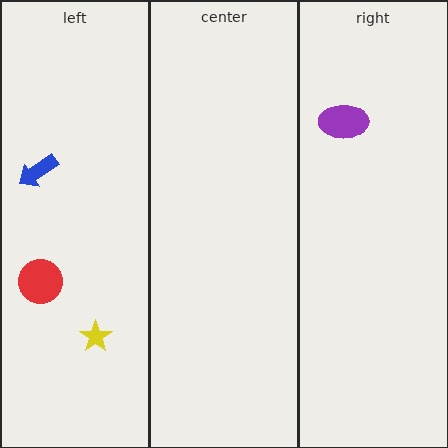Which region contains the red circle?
The left region.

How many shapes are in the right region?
1.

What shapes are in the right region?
The purple ellipse.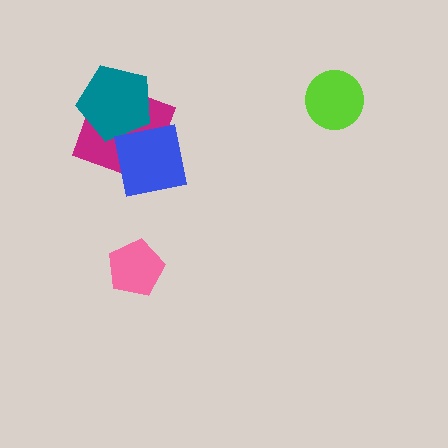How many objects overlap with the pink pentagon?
0 objects overlap with the pink pentagon.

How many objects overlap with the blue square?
2 objects overlap with the blue square.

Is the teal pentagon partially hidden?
Yes, it is partially covered by another shape.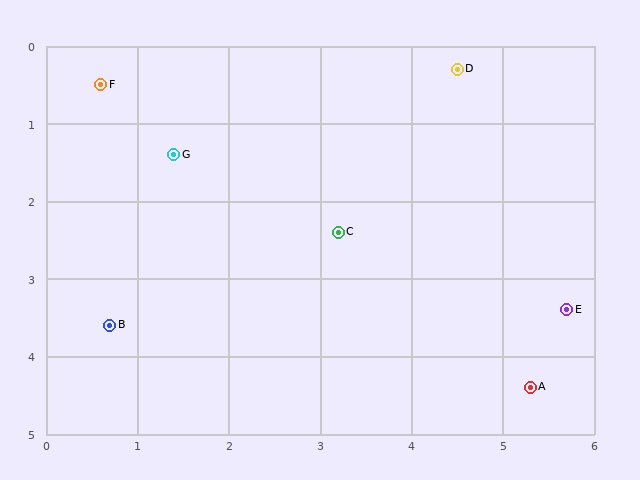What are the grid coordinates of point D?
Point D is at approximately (4.5, 0.3).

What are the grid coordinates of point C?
Point C is at approximately (3.2, 2.4).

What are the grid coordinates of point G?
Point G is at approximately (1.4, 1.4).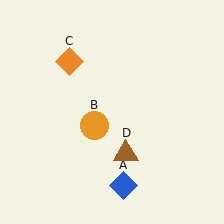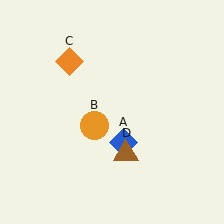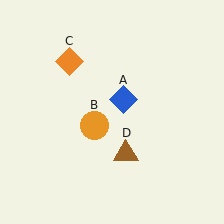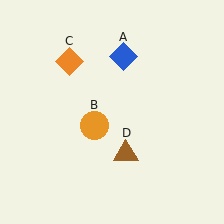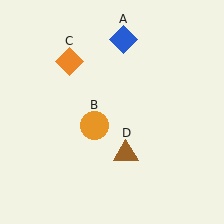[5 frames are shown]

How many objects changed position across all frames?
1 object changed position: blue diamond (object A).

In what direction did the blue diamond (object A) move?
The blue diamond (object A) moved up.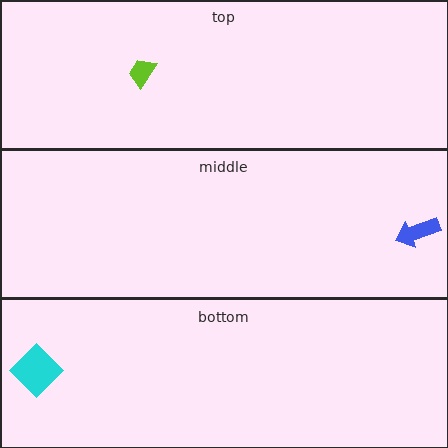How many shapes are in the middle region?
1.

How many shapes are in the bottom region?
1.